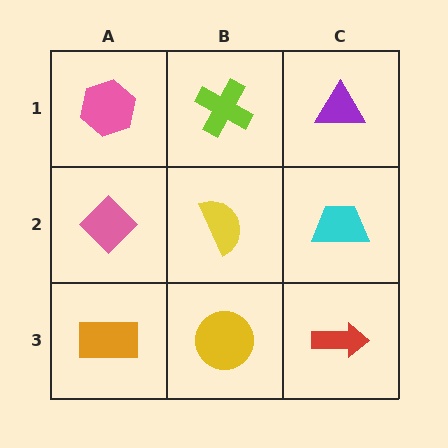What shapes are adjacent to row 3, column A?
A pink diamond (row 2, column A), a yellow circle (row 3, column B).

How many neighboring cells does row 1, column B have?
3.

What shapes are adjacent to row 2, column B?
A lime cross (row 1, column B), a yellow circle (row 3, column B), a pink diamond (row 2, column A), a cyan trapezoid (row 2, column C).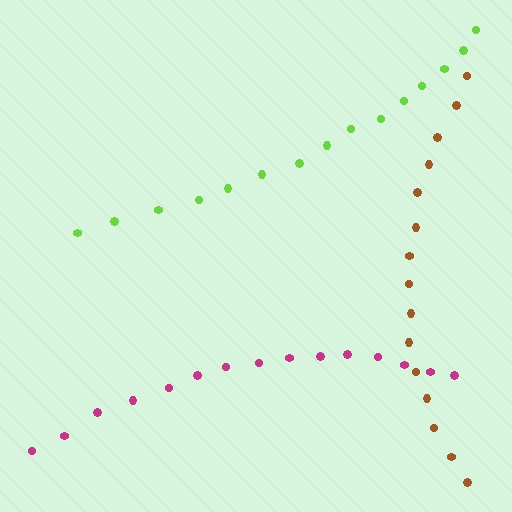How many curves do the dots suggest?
There are 3 distinct paths.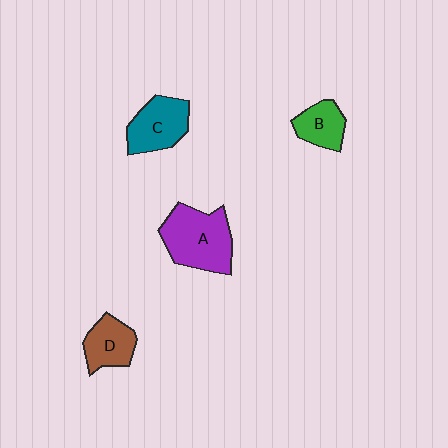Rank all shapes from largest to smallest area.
From largest to smallest: A (purple), C (teal), D (brown), B (green).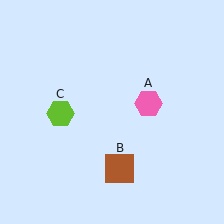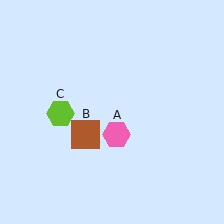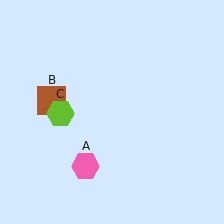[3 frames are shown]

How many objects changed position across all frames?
2 objects changed position: pink hexagon (object A), brown square (object B).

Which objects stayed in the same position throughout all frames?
Lime hexagon (object C) remained stationary.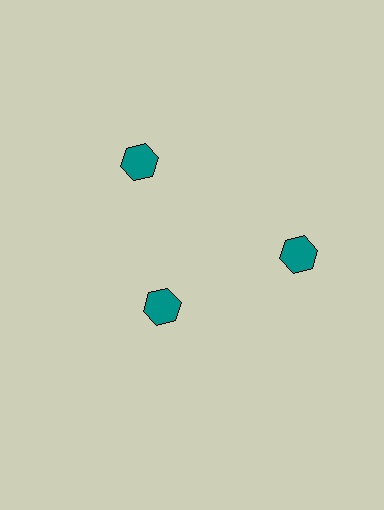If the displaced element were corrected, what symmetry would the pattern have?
It would have 3-fold rotational symmetry — the pattern would map onto itself every 120 degrees.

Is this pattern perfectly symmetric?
No. The 3 teal hexagons are arranged in a ring, but one element near the 7 o'clock position is pulled inward toward the center, breaking the 3-fold rotational symmetry.